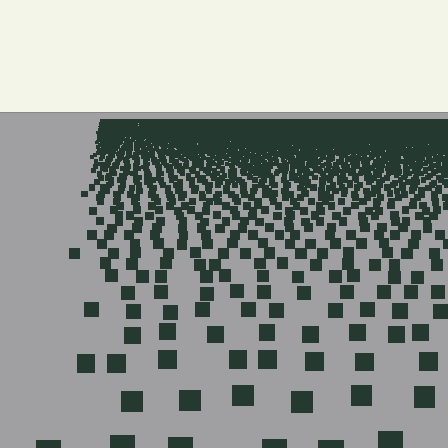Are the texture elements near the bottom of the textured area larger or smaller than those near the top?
Larger. Near the bottom, elements are closer to the viewer and appear at a bigger on-screen size.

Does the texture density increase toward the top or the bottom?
Density increases toward the top.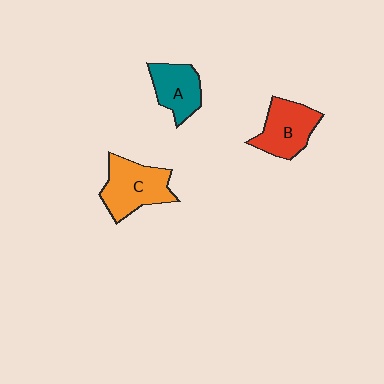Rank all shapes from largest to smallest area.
From largest to smallest: C (orange), B (red), A (teal).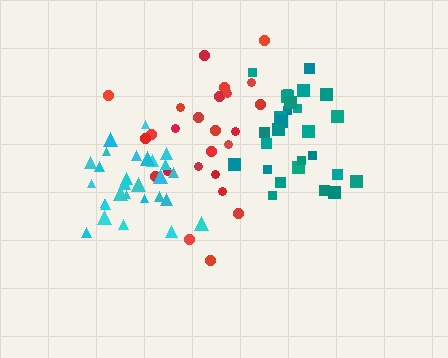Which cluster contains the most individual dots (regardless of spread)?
Cyan (28).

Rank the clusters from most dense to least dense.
cyan, teal, red.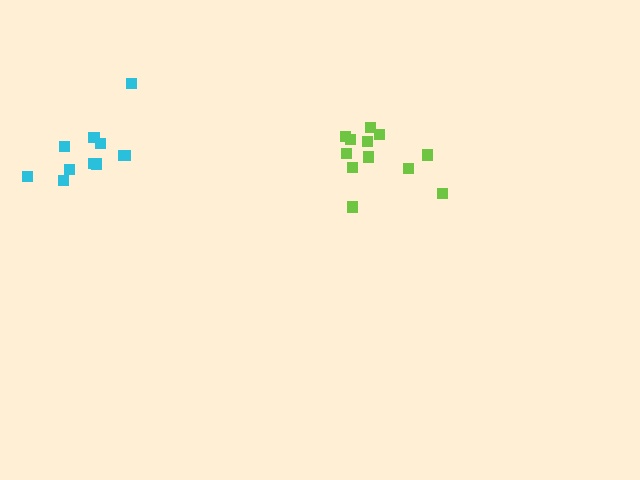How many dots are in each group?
Group 1: 12 dots, Group 2: 11 dots (23 total).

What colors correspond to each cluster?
The clusters are colored: lime, cyan.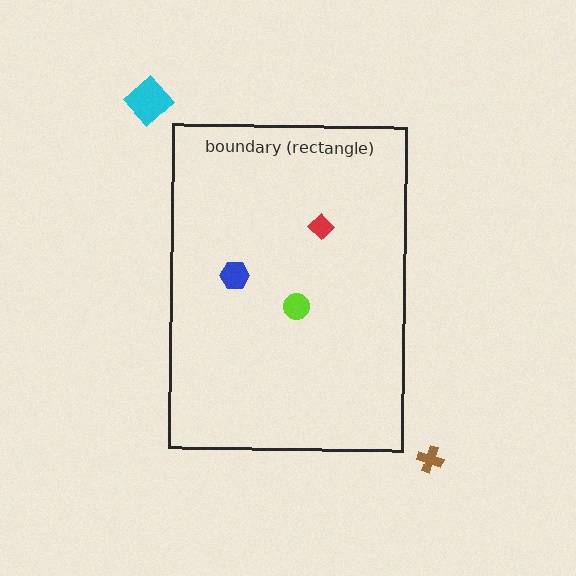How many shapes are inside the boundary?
3 inside, 2 outside.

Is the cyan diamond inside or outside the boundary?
Outside.